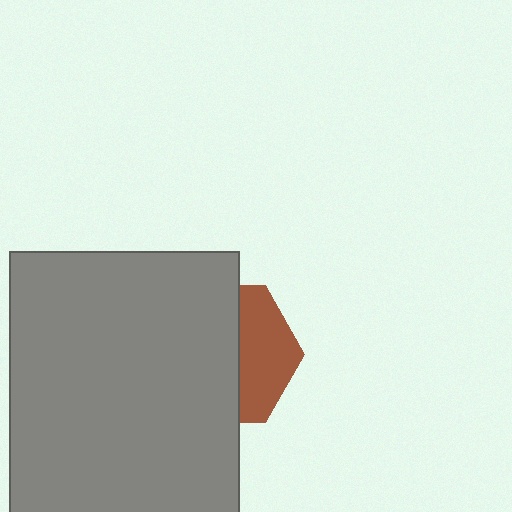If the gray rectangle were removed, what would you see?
You would see the complete brown hexagon.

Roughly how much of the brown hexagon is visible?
A small part of it is visible (roughly 38%).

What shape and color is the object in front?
The object in front is a gray rectangle.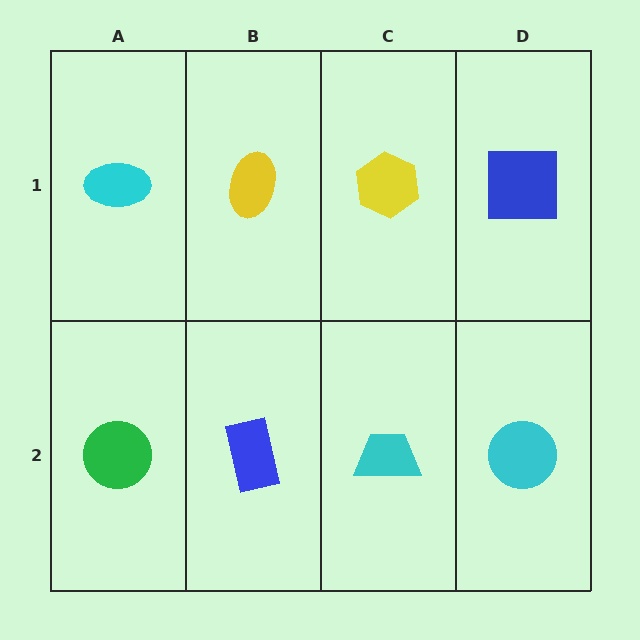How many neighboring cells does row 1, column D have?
2.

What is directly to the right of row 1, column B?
A yellow hexagon.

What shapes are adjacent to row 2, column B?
A yellow ellipse (row 1, column B), a green circle (row 2, column A), a cyan trapezoid (row 2, column C).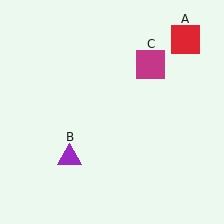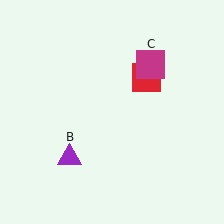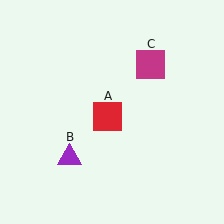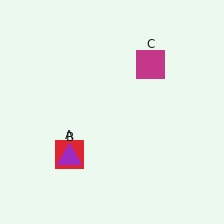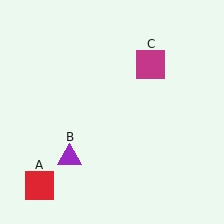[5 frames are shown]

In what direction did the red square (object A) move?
The red square (object A) moved down and to the left.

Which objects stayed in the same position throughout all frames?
Purple triangle (object B) and magenta square (object C) remained stationary.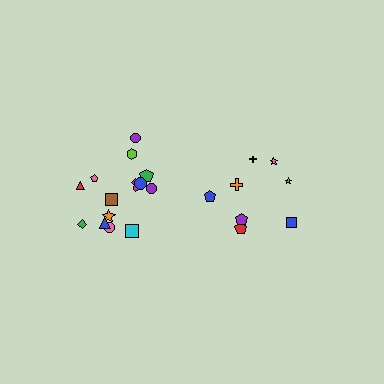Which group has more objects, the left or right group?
The left group.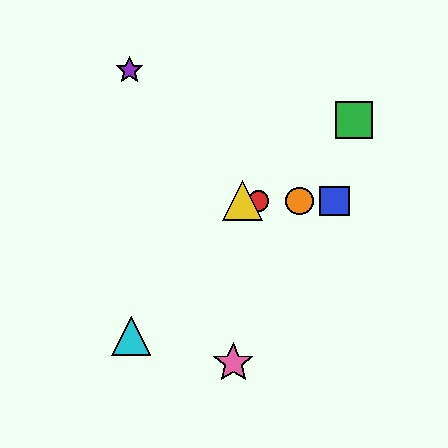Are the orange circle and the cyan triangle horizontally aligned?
No, the orange circle is at y≈201 and the cyan triangle is at y≈336.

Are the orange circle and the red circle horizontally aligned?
Yes, both are at y≈201.